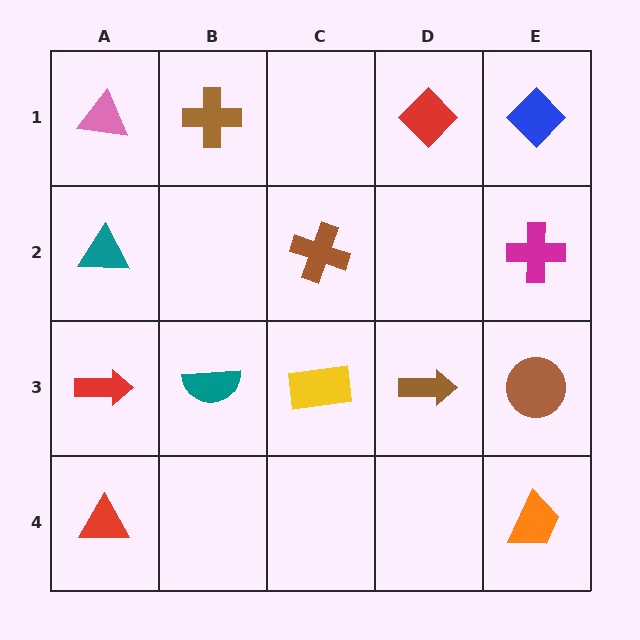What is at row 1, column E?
A blue diamond.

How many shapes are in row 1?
4 shapes.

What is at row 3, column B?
A teal semicircle.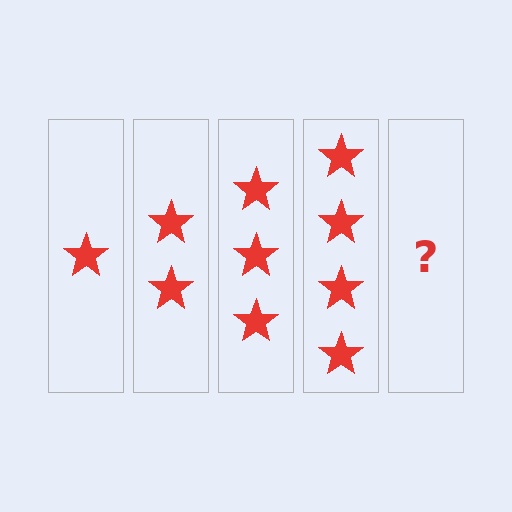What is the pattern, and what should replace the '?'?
The pattern is that each step adds one more star. The '?' should be 5 stars.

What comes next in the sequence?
The next element should be 5 stars.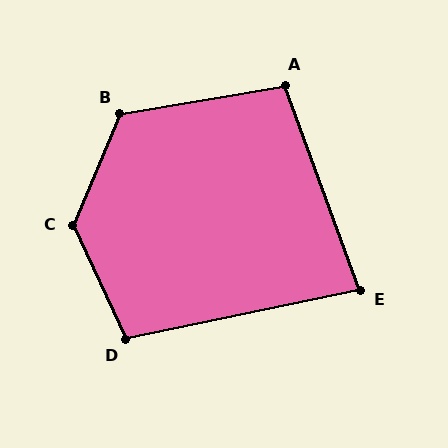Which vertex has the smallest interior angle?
E, at approximately 82 degrees.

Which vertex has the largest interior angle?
C, at approximately 132 degrees.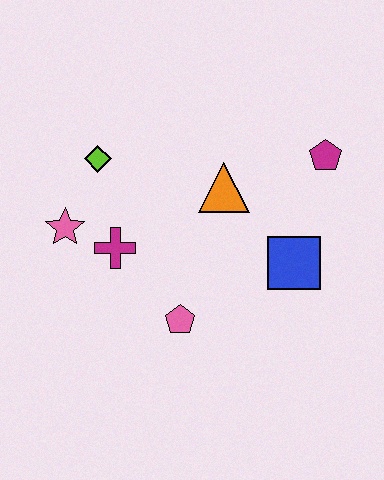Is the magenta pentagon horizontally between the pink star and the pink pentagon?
No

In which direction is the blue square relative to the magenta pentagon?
The blue square is below the magenta pentagon.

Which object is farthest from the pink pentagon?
The magenta pentagon is farthest from the pink pentagon.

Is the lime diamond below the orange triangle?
No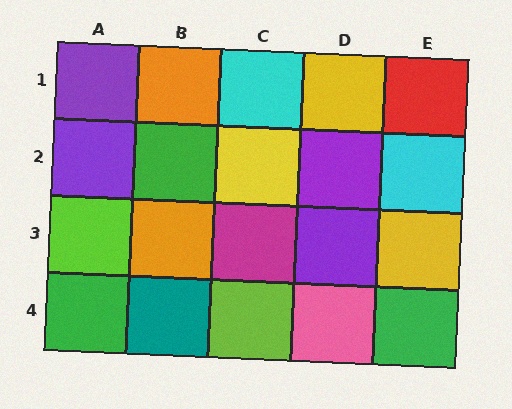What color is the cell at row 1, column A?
Purple.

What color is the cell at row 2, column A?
Purple.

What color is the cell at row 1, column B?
Orange.